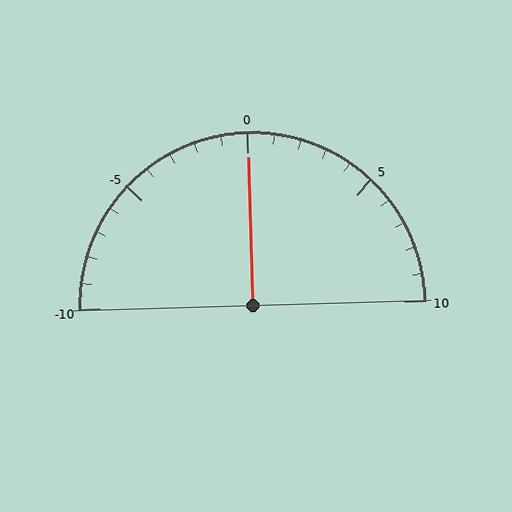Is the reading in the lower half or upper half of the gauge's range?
The reading is in the upper half of the range (-10 to 10).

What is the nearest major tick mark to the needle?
The nearest major tick mark is 0.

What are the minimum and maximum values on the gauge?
The gauge ranges from -10 to 10.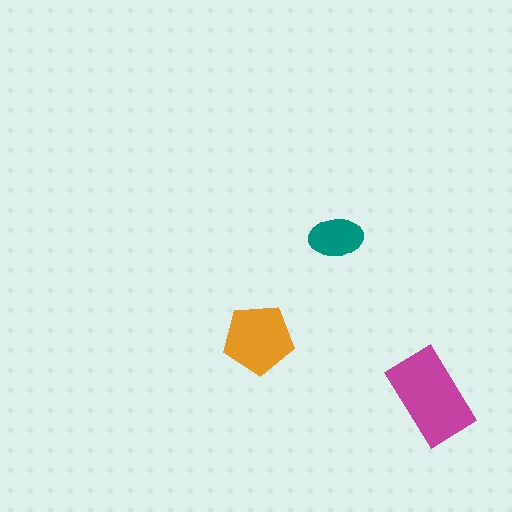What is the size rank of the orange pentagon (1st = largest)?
2nd.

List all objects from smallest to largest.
The teal ellipse, the orange pentagon, the magenta rectangle.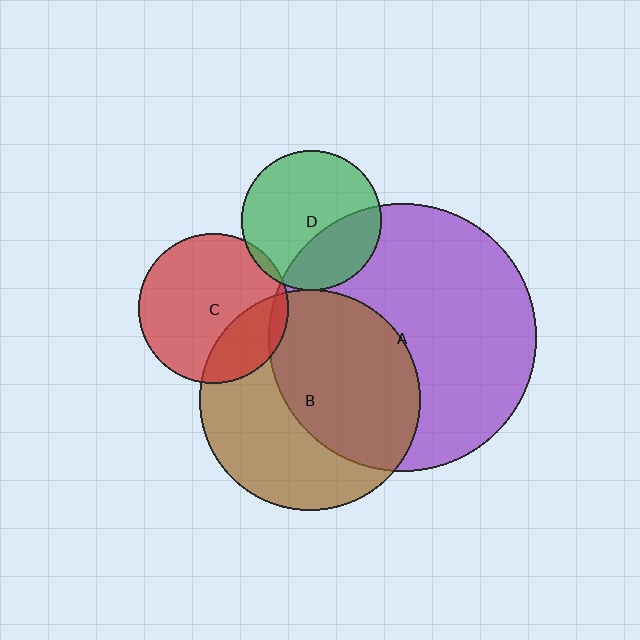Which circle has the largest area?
Circle A (purple).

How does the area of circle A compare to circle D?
Approximately 3.7 times.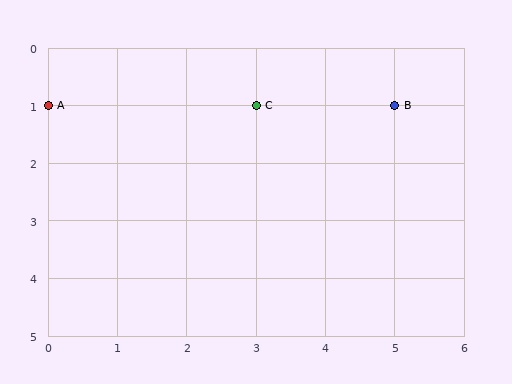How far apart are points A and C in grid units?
Points A and C are 3 columns apart.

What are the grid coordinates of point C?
Point C is at grid coordinates (3, 1).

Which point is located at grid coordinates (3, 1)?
Point C is at (3, 1).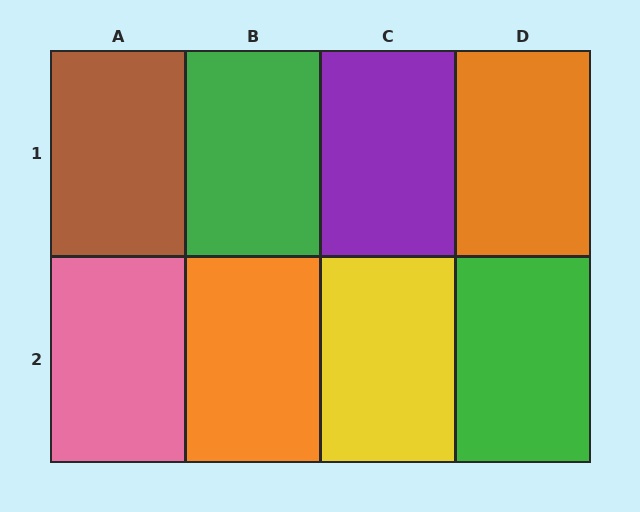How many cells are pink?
1 cell is pink.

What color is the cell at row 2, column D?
Green.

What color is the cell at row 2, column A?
Pink.